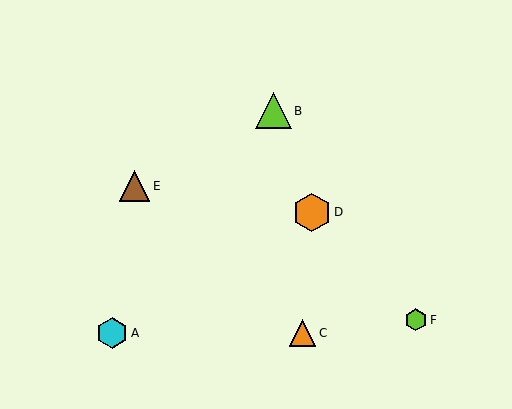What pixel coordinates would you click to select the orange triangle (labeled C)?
Click at (303, 333) to select the orange triangle C.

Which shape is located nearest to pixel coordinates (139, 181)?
The brown triangle (labeled E) at (135, 186) is nearest to that location.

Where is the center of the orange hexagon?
The center of the orange hexagon is at (312, 212).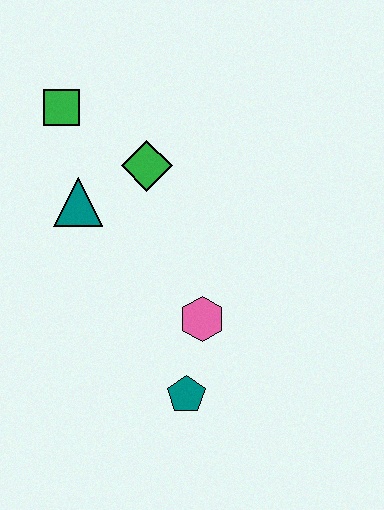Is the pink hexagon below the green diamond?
Yes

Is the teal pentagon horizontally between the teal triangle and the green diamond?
No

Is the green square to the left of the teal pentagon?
Yes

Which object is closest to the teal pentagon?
The pink hexagon is closest to the teal pentagon.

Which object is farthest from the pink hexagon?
The green square is farthest from the pink hexagon.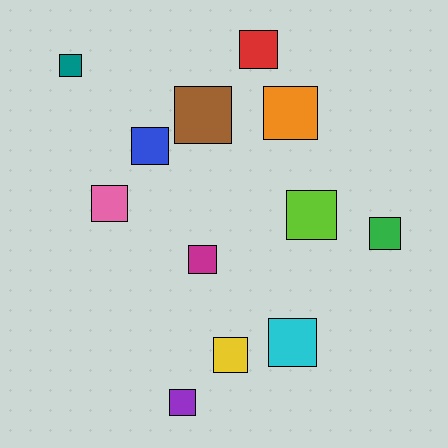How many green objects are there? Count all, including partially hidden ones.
There is 1 green object.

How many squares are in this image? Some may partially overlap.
There are 12 squares.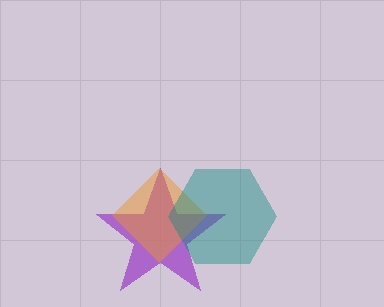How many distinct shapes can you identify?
There are 3 distinct shapes: a purple star, an orange diamond, a teal hexagon.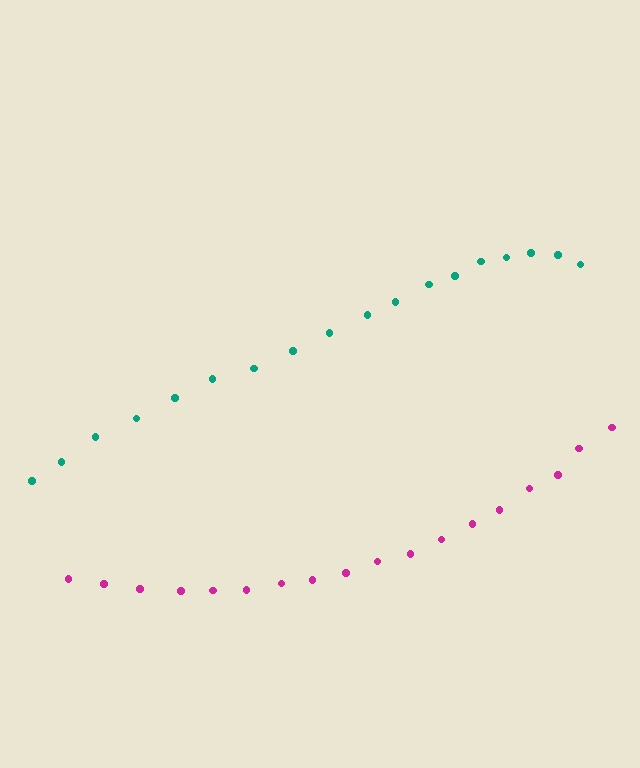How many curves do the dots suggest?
There are 2 distinct paths.